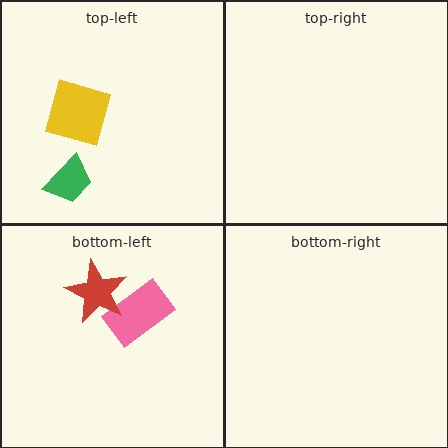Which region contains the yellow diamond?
The top-left region.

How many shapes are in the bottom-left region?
2.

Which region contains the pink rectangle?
The bottom-left region.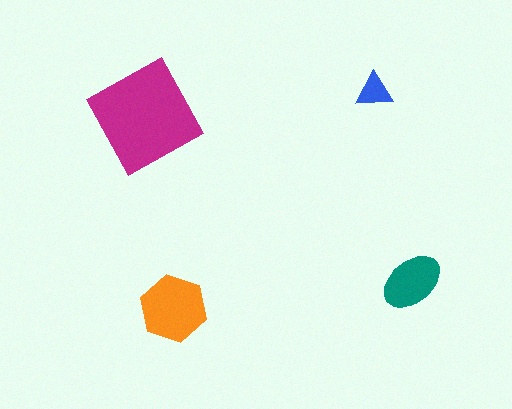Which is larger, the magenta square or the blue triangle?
The magenta square.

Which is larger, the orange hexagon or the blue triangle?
The orange hexagon.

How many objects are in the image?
There are 4 objects in the image.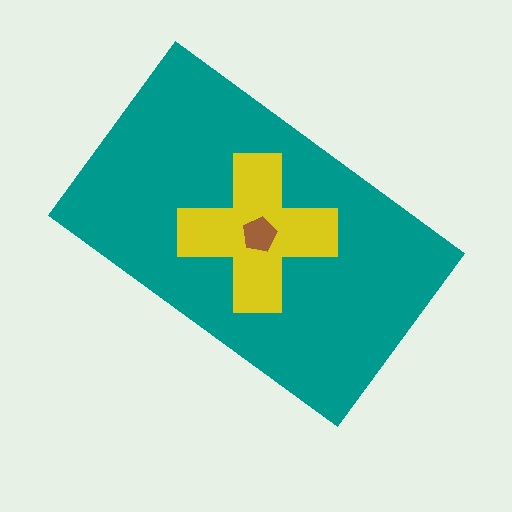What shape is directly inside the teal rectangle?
The yellow cross.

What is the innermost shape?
The brown pentagon.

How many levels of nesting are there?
3.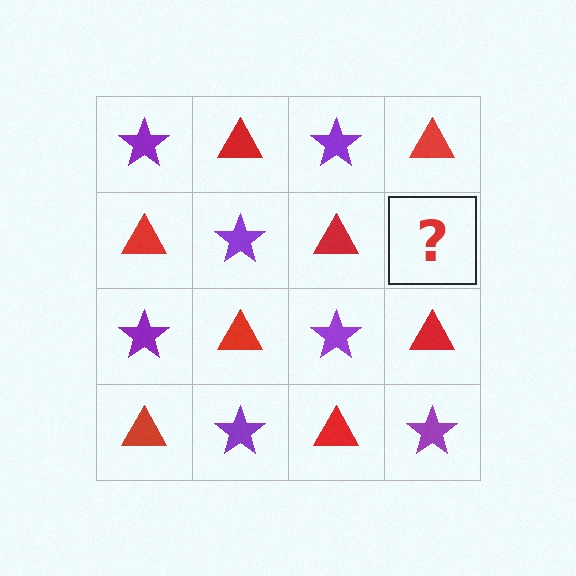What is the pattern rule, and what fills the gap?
The rule is that it alternates purple star and red triangle in a checkerboard pattern. The gap should be filled with a purple star.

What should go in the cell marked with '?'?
The missing cell should contain a purple star.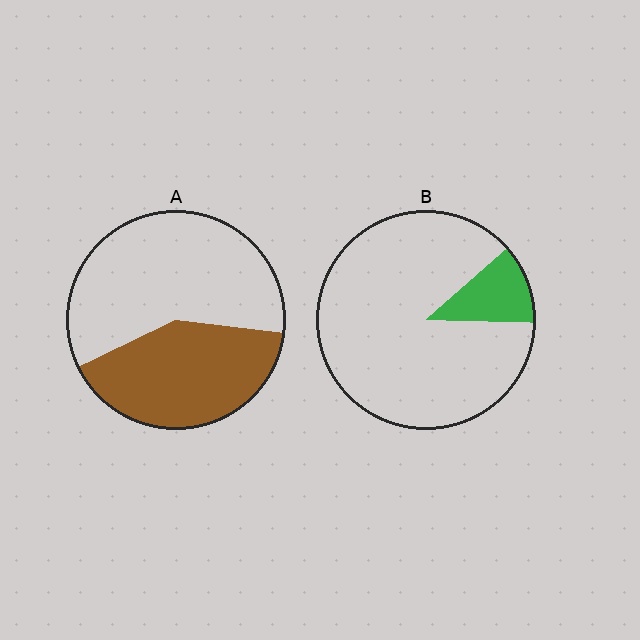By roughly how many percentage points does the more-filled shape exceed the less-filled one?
By roughly 30 percentage points (A over B).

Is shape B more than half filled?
No.